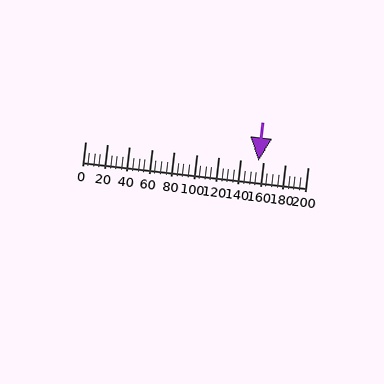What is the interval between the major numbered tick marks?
The major tick marks are spaced 20 units apart.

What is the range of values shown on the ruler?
The ruler shows values from 0 to 200.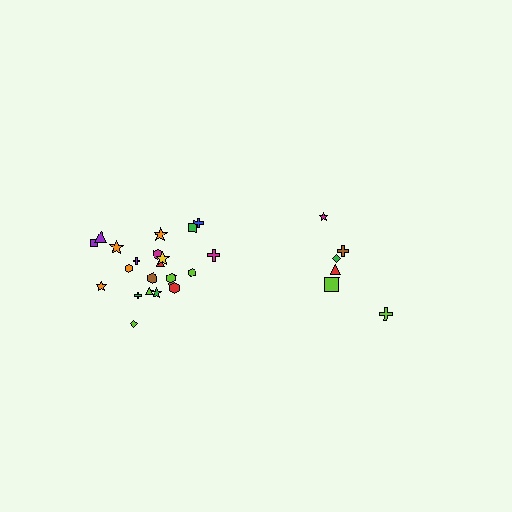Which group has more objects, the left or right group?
The left group.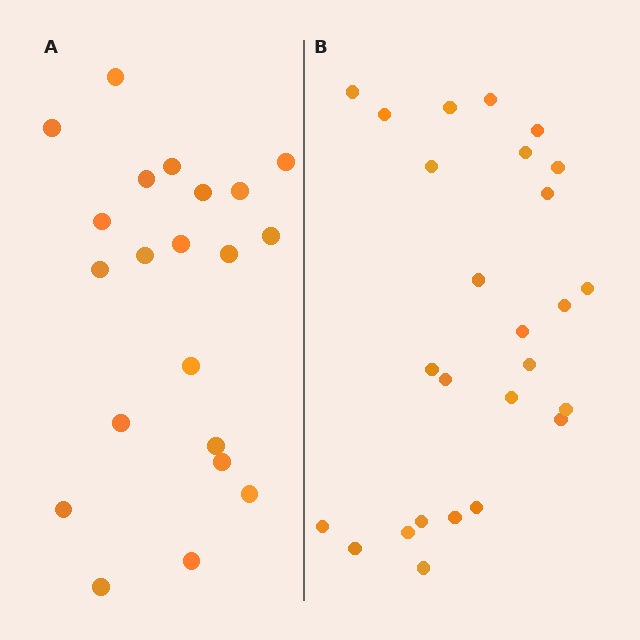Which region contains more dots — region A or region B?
Region B (the right region) has more dots.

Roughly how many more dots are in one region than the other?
Region B has about 5 more dots than region A.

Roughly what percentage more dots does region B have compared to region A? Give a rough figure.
About 25% more.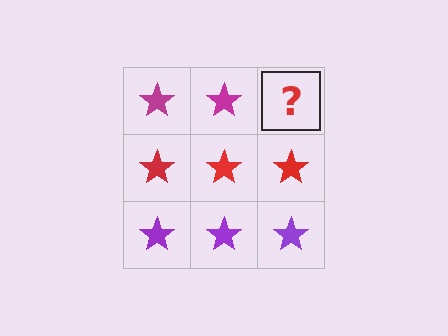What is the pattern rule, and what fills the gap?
The rule is that each row has a consistent color. The gap should be filled with a magenta star.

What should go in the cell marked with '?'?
The missing cell should contain a magenta star.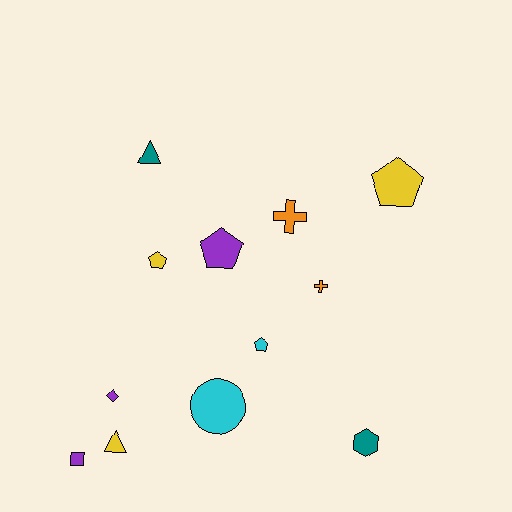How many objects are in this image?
There are 12 objects.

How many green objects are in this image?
There are no green objects.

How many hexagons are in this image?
There is 1 hexagon.